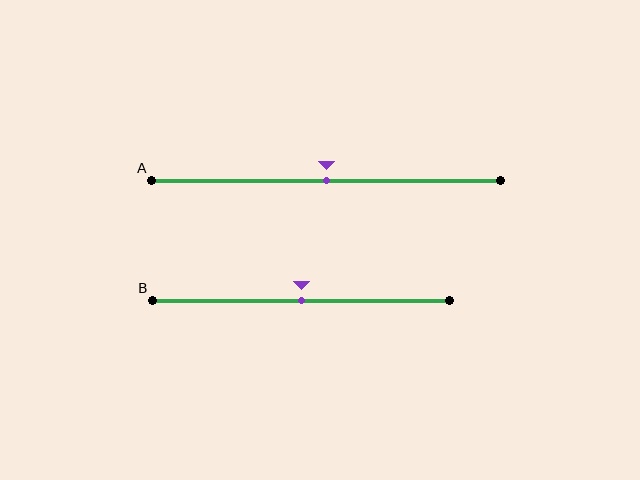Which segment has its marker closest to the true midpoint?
Segment A has its marker closest to the true midpoint.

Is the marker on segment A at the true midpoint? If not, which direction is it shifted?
Yes, the marker on segment A is at the true midpoint.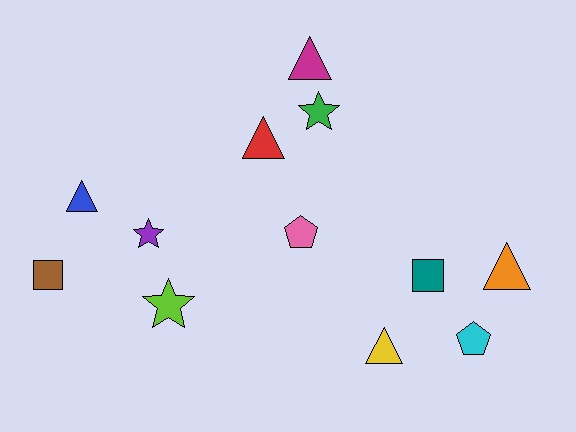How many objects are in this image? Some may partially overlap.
There are 12 objects.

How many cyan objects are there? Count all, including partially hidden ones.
There is 1 cyan object.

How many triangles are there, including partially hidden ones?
There are 5 triangles.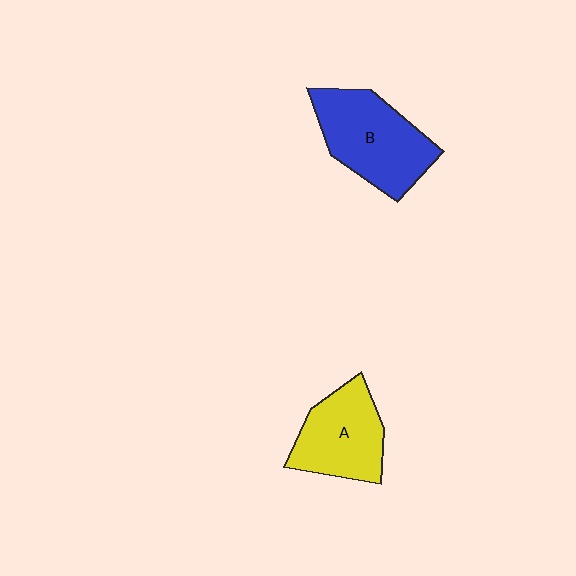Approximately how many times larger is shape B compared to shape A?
Approximately 1.2 times.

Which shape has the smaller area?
Shape A (yellow).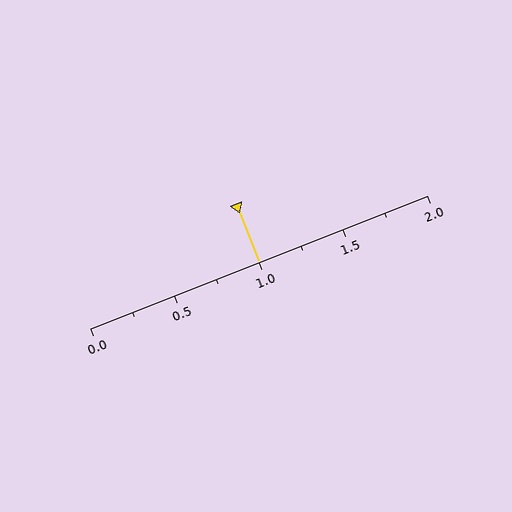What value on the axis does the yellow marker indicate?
The marker indicates approximately 1.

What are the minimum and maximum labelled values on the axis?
The axis runs from 0.0 to 2.0.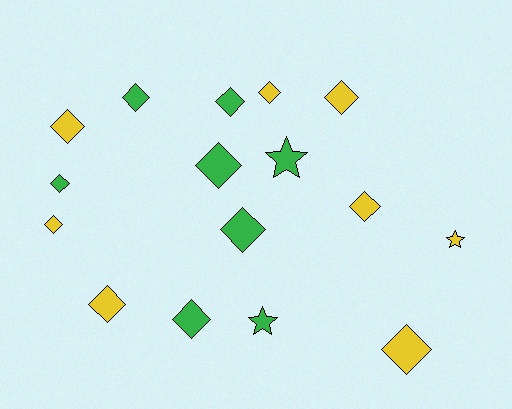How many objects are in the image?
There are 16 objects.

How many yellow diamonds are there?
There are 7 yellow diamonds.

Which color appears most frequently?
Green, with 8 objects.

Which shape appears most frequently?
Diamond, with 13 objects.